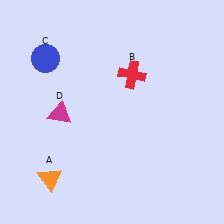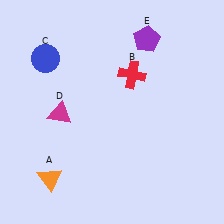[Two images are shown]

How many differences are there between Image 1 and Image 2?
There is 1 difference between the two images.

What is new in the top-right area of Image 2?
A purple pentagon (E) was added in the top-right area of Image 2.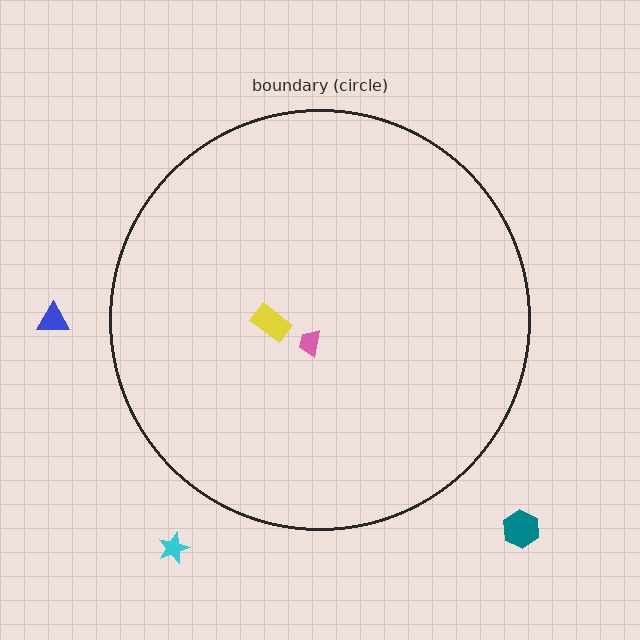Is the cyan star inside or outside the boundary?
Outside.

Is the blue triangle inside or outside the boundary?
Outside.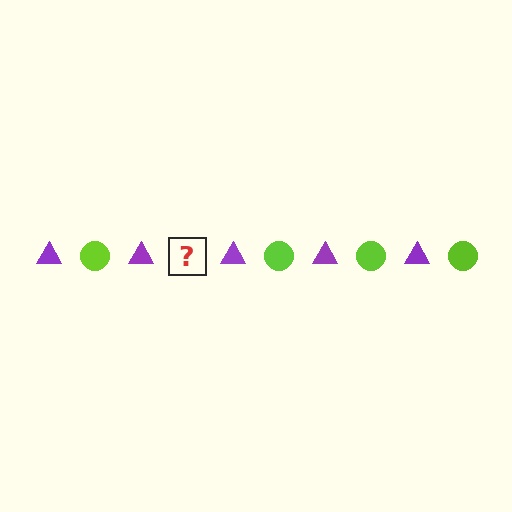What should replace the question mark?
The question mark should be replaced with a lime circle.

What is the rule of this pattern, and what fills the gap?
The rule is that the pattern alternates between purple triangle and lime circle. The gap should be filled with a lime circle.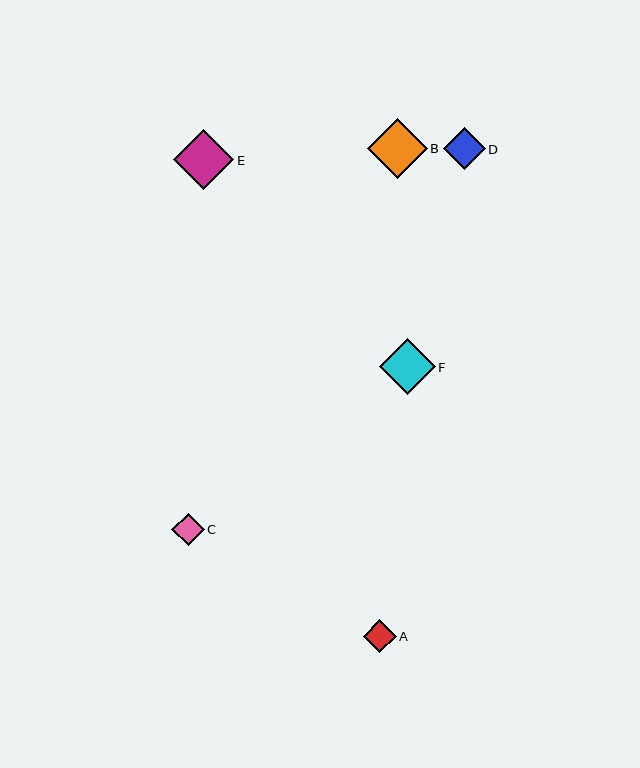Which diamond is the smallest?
Diamond C is the smallest with a size of approximately 32 pixels.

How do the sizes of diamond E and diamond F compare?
Diamond E and diamond F are approximately the same size.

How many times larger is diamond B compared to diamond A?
Diamond B is approximately 1.8 times the size of diamond A.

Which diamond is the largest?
Diamond E is the largest with a size of approximately 60 pixels.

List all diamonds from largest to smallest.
From largest to smallest: E, B, F, D, A, C.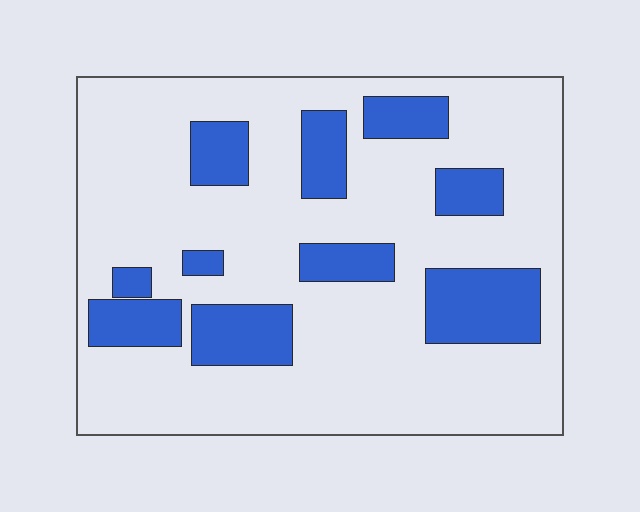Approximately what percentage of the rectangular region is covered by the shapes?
Approximately 25%.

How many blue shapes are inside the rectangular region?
10.